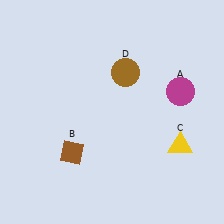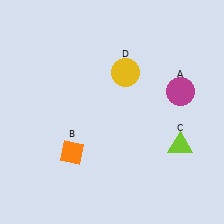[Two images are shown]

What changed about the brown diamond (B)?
In Image 1, B is brown. In Image 2, it changed to orange.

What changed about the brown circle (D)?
In Image 1, D is brown. In Image 2, it changed to yellow.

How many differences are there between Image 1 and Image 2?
There are 3 differences between the two images.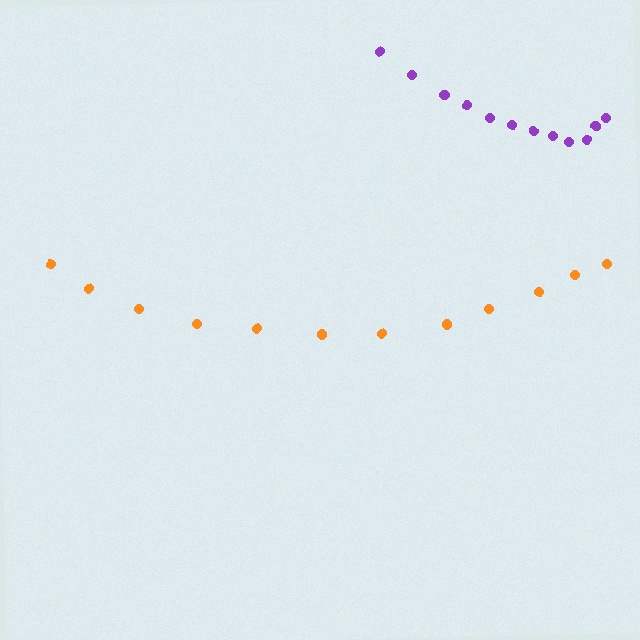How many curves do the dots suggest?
There are 2 distinct paths.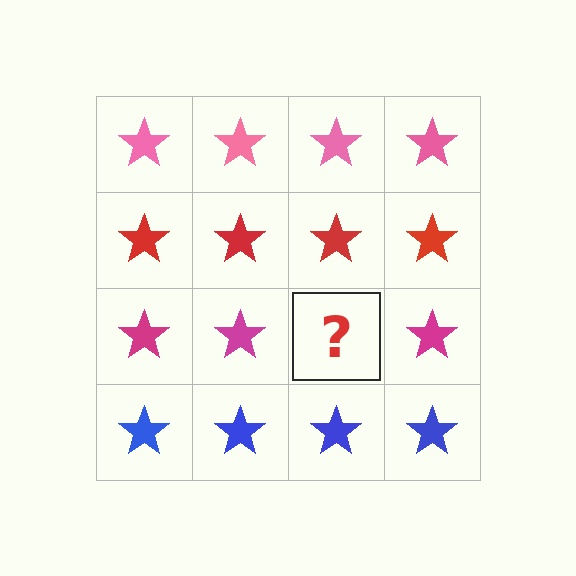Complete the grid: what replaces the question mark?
The question mark should be replaced with a magenta star.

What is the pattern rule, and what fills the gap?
The rule is that each row has a consistent color. The gap should be filled with a magenta star.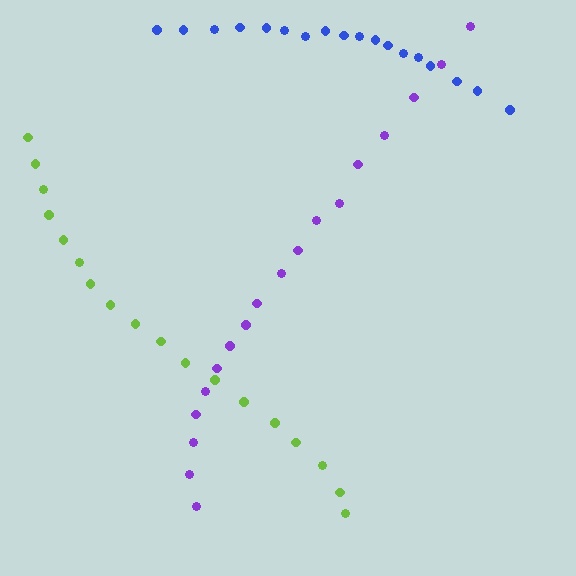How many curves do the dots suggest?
There are 3 distinct paths.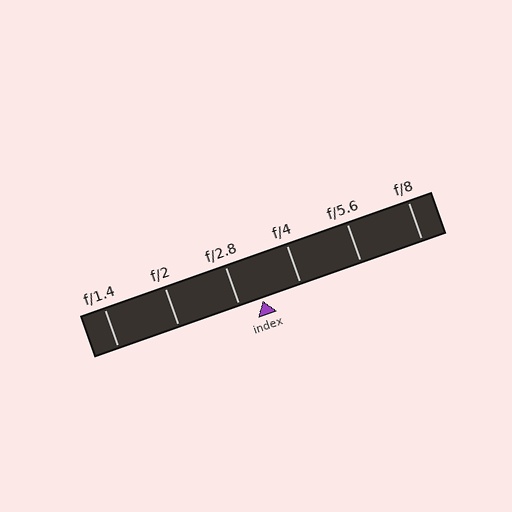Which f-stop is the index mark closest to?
The index mark is closest to f/2.8.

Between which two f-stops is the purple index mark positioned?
The index mark is between f/2.8 and f/4.